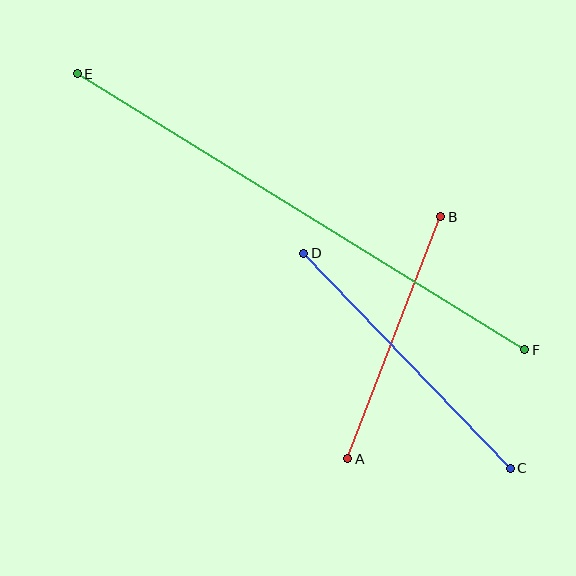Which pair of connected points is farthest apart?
Points E and F are farthest apart.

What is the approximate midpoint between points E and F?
The midpoint is at approximately (301, 212) pixels.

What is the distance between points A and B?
The distance is approximately 259 pixels.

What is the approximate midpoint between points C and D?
The midpoint is at approximately (407, 361) pixels.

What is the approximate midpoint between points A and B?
The midpoint is at approximately (394, 338) pixels.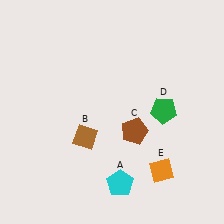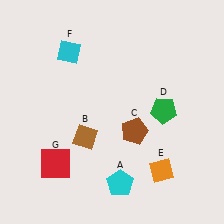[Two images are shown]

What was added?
A cyan diamond (F), a red square (G) were added in Image 2.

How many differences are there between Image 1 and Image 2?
There are 2 differences between the two images.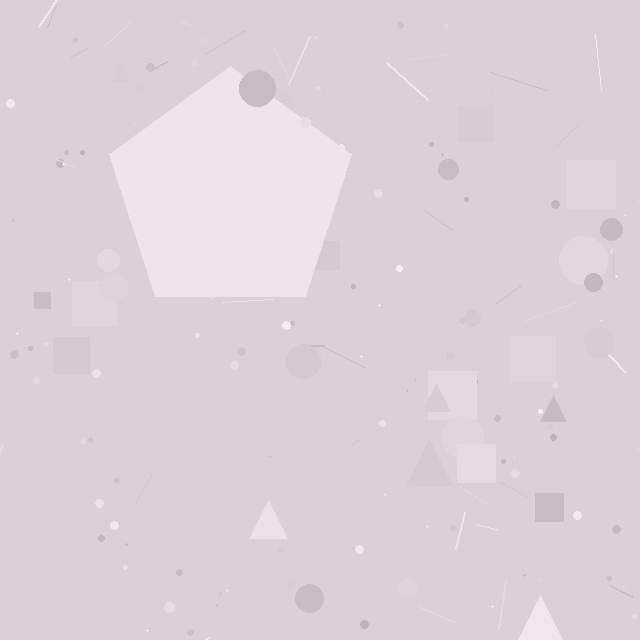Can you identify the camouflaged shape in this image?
The camouflaged shape is a pentagon.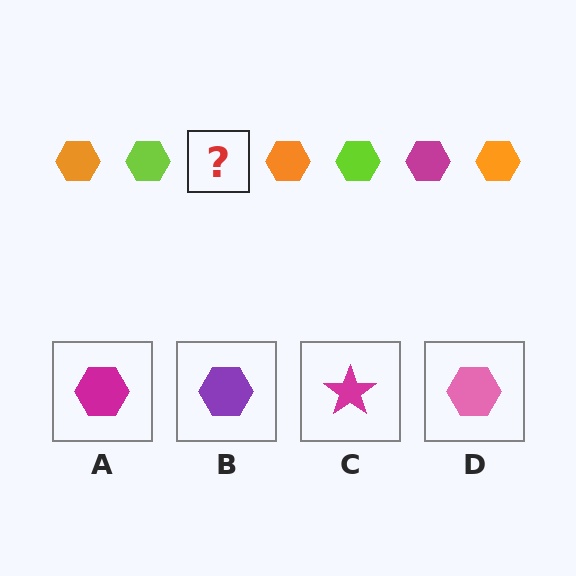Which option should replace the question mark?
Option A.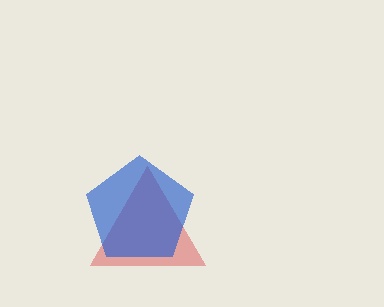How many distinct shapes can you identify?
There are 2 distinct shapes: a red triangle, a blue pentagon.